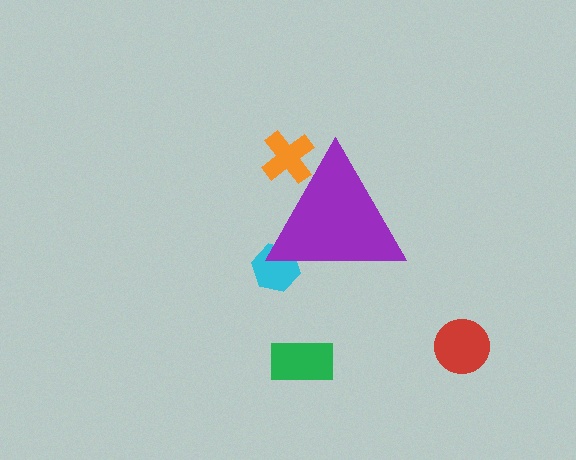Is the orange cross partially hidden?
Yes, the orange cross is partially hidden behind the purple triangle.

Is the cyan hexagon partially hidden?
Yes, the cyan hexagon is partially hidden behind the purple triangle.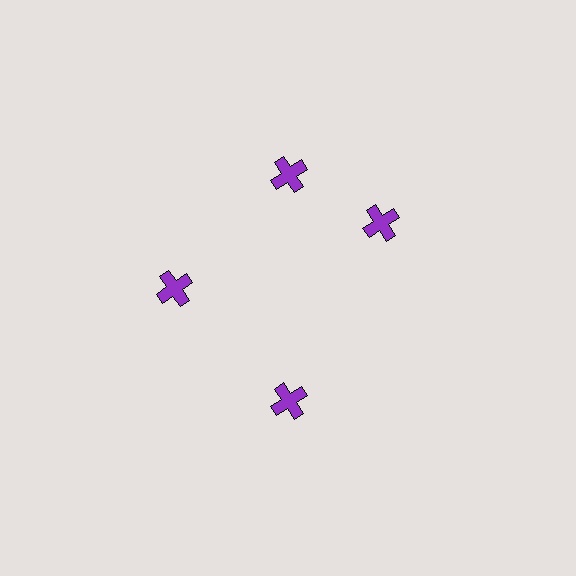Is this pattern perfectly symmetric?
No. The 4 purple crosses are arranged in a ring, but one element near the 3 o'clock position is rotated out of alignment along the ring, breaking the 4-fold rotational symmetry.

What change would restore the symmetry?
The symmetry would be restored by rotating it back into even spacing with its neighbors so that all 4 crosses sit at equal angles and equal distance from the center.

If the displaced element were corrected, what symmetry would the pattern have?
It would have 4-fold rotational symmetry — the pattern would map onto itself every 90 degrees.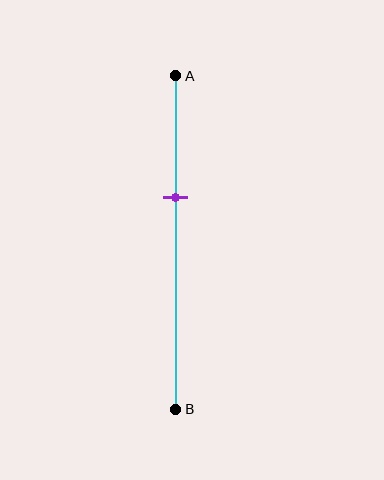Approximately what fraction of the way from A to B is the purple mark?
The purple mark is approximately 35% of the way from A to B.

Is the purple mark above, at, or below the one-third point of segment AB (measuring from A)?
The purple mark is below the one-third point of segment AB.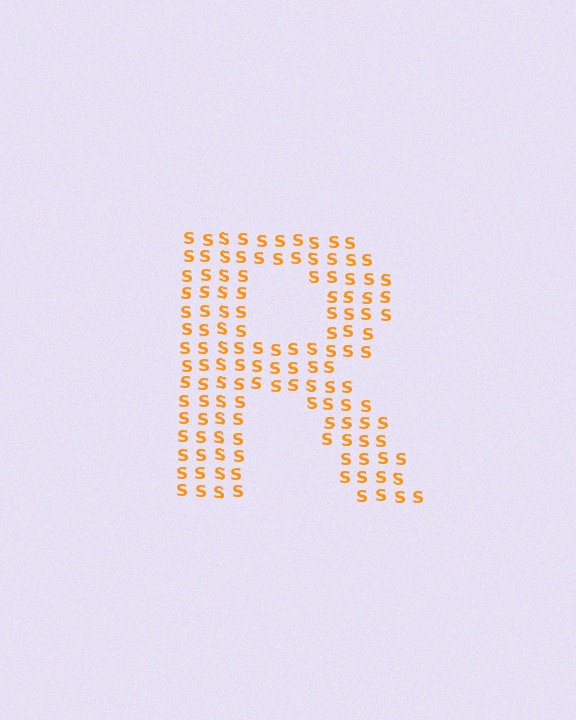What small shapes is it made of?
It is made of small letter S's.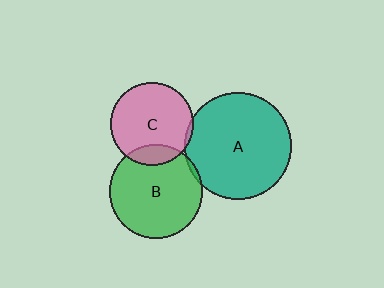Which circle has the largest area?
Circle A (teal).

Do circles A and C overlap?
Yes.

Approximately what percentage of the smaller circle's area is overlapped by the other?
Approximately 5%.